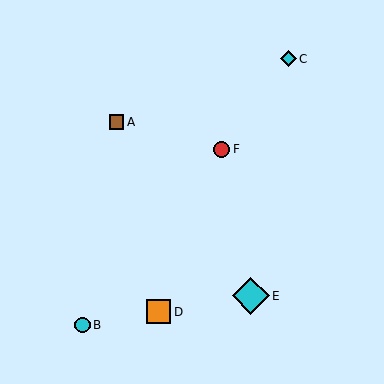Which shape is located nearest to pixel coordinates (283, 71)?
The cyan diamond (labeled C) at (288, 59) is nearest to that location.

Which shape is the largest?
The cyan diamond (labeled E) is the largest.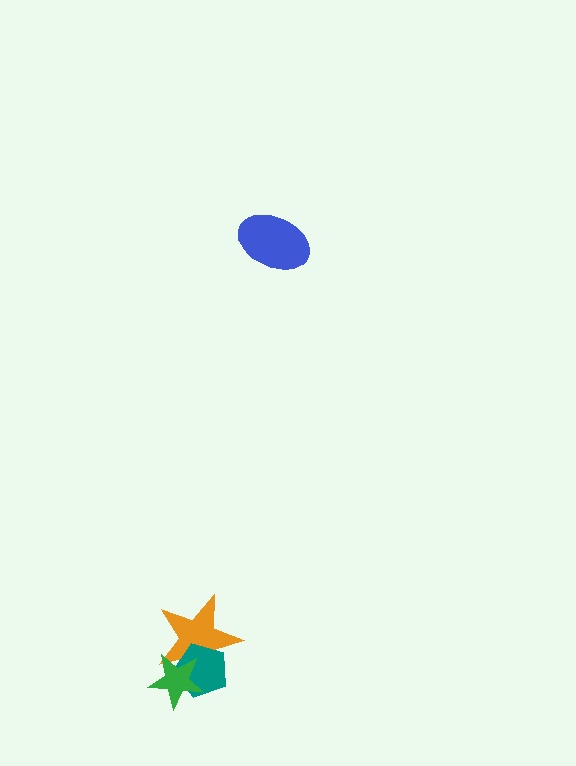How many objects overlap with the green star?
2 objects overlap with the green star.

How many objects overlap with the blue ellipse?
0 objects overlap with the blue ellipse.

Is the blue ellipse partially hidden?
No, no other shape covers it.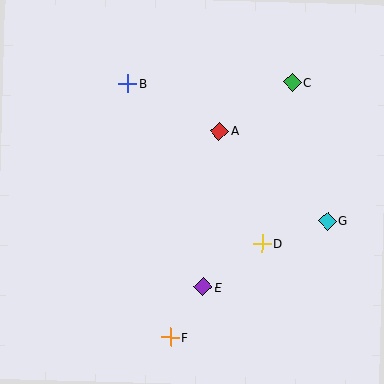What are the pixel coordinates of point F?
Point F is at (171, 337).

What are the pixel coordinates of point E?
Point E is at (203, 287).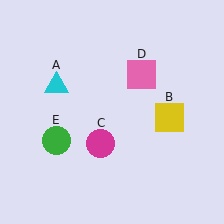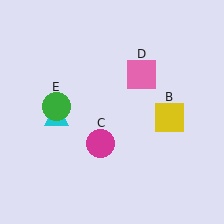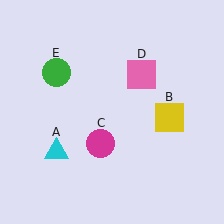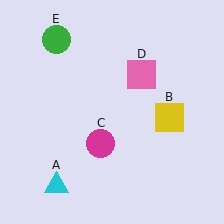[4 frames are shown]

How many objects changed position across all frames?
2 objects changed position: cyan triangle (object A), green circle (object E).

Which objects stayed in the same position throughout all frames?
Yellow square (object B) and magenta circle (object C) and pink square (object D) remained stationary.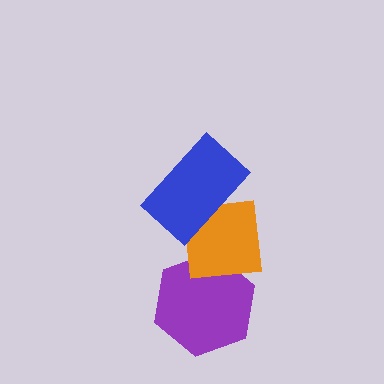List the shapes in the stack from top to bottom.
From top to bottom: the blue rectangle, the orange square, the purple hexagon.